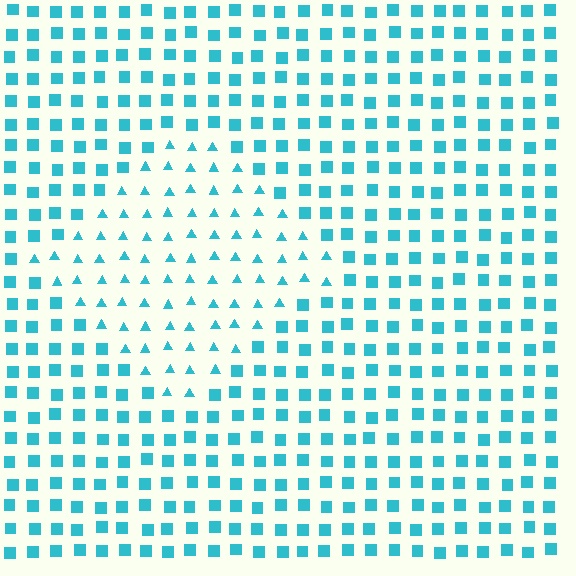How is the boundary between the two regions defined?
The boundary is defined by a change in element shape: triangles inside vs. squares outside. All elements share the same color and spacing.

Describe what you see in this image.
The image is filled with small cyan elements arranged in a uniform grid. A diamond-shaped region contains triangles, while the surrounding area contains squares. The boundary is defined purely by the change in element shape.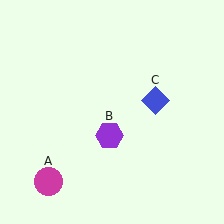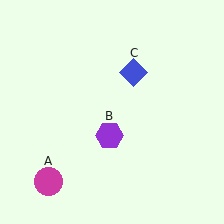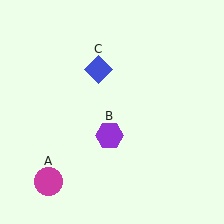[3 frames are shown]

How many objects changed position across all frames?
1 object changed position: blue diamond (object C).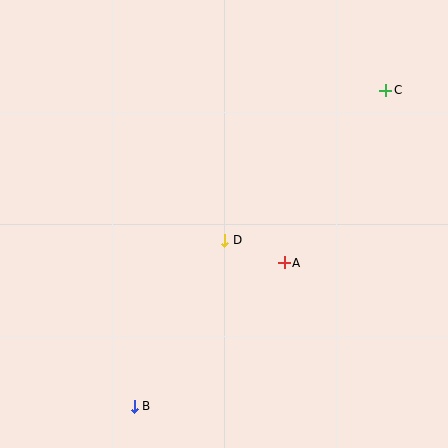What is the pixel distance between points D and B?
The distance between D and B is 189 pixels.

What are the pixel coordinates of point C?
Point C is at (386, 90).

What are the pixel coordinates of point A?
Point A is at (284, 263).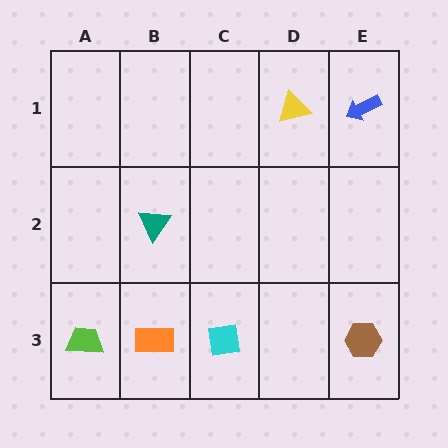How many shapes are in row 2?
1 shape.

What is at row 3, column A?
A lime trapezoid.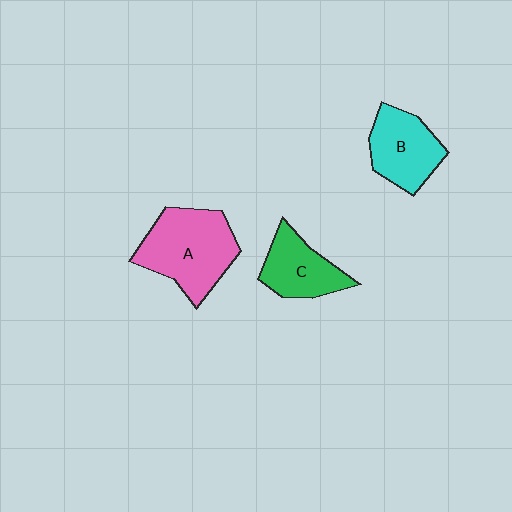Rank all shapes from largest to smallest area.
From largest to smallest: A (pink), B (cyan), C (green).